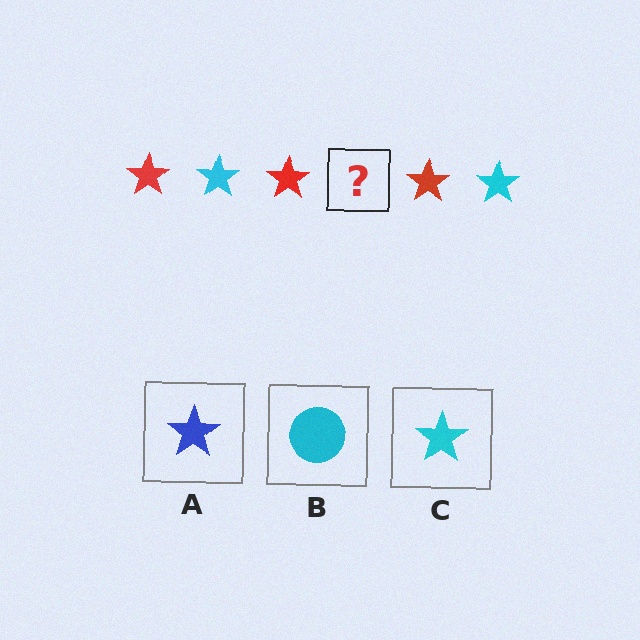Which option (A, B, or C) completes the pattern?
C.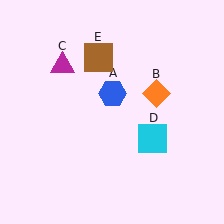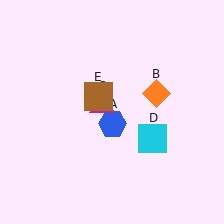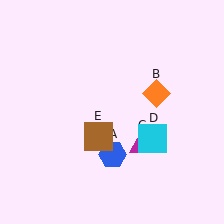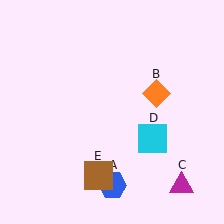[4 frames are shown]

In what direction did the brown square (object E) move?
The brown square (object E) moved down.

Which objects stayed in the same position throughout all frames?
Orange diamond (object B) and cyan square (object D) remained stationary.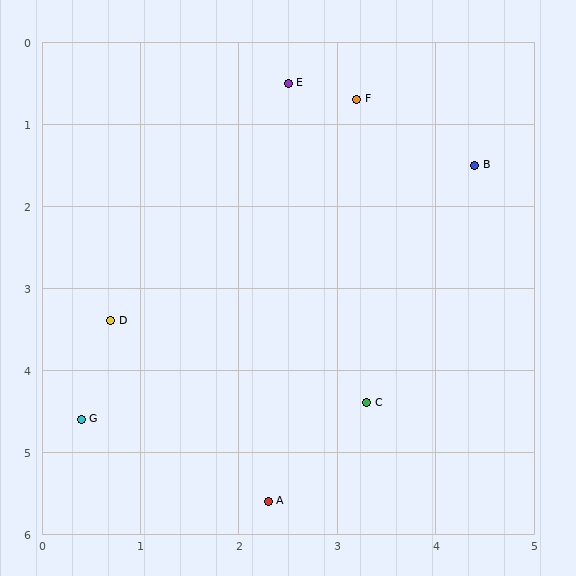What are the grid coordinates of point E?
Point E is at approximately (2.5, 0.5).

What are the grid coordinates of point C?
Point C is at approximately (3.3, 4.4).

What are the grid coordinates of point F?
Point F is at approximately (3.2, 0.7).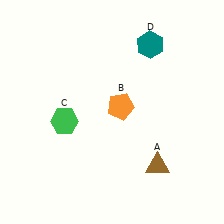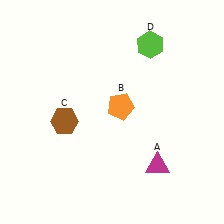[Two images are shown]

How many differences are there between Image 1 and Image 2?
There are 3 differences between the two images.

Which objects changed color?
A changed from brown to magenta. C changed from green to brown. D changed from teal to lime.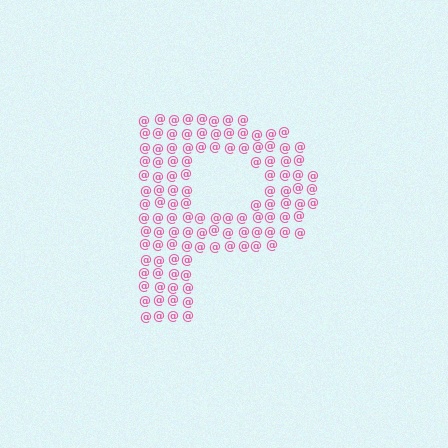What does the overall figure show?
The overall figure shows the letter P.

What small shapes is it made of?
It is made of small at signs.